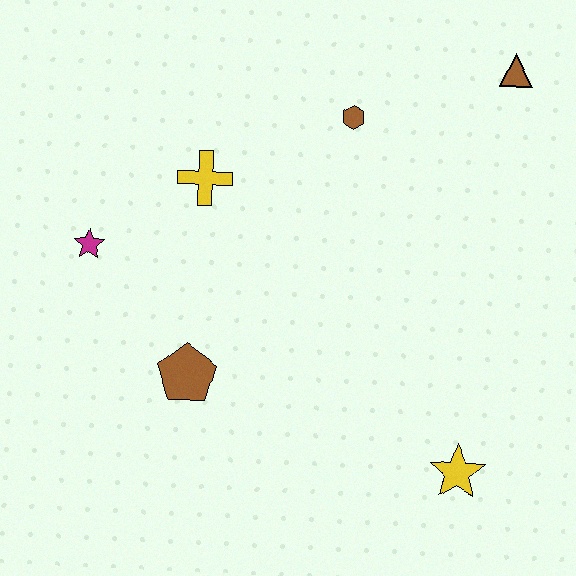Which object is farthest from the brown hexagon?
The yellow star is farthest from the brown hexagon.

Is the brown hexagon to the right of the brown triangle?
No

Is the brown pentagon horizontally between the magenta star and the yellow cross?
Yes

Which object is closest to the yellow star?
The brown pentagon is closest to the yellow star.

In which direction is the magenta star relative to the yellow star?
The magenta star is to the left of the yellow star.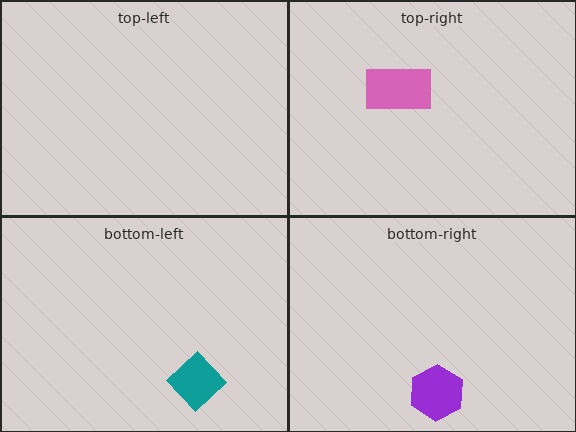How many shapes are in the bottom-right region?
1.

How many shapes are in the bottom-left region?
1.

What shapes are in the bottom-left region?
The teal diamond.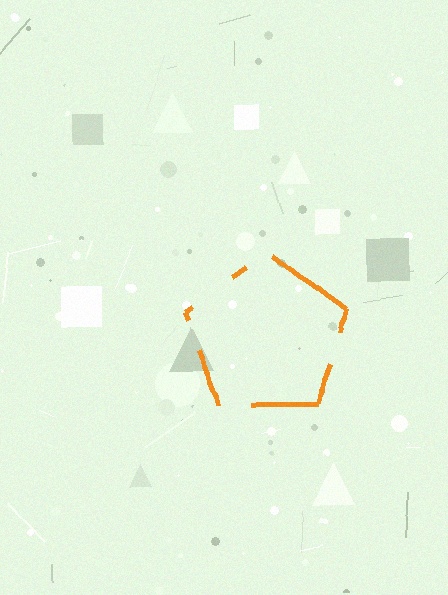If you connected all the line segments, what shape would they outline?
They would outline a pentagon.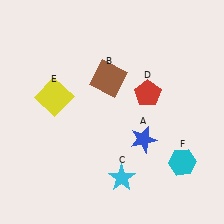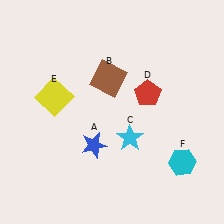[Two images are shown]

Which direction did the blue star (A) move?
The blue star (A) moved left.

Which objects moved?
The objects that moved are: the blue star (A), the cyan star (C).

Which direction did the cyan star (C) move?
The cyan star (C) moved up.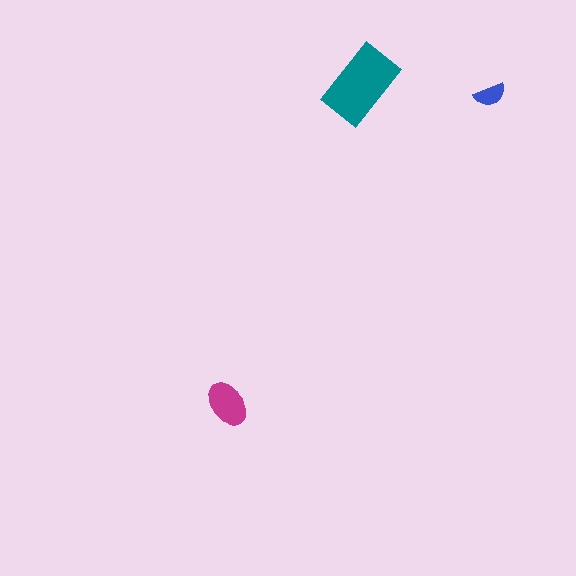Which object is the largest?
The teal rectangle.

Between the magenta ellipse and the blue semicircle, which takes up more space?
The magenta ellipse.